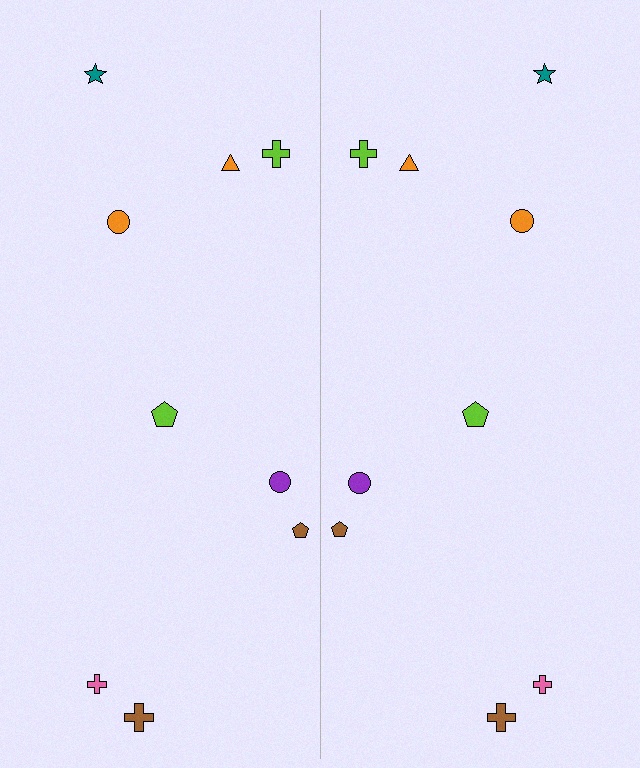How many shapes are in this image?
There are 18 shapes in this image.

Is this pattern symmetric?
Yes, this pattern has bilateral (reflection) symmetry.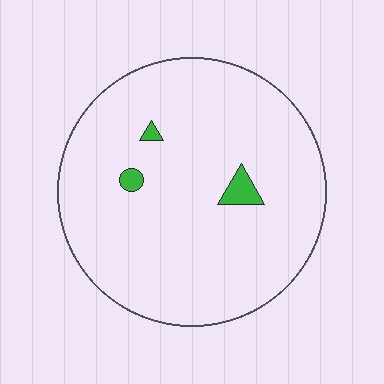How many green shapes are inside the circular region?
3.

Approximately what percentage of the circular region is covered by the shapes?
Approximately 5%.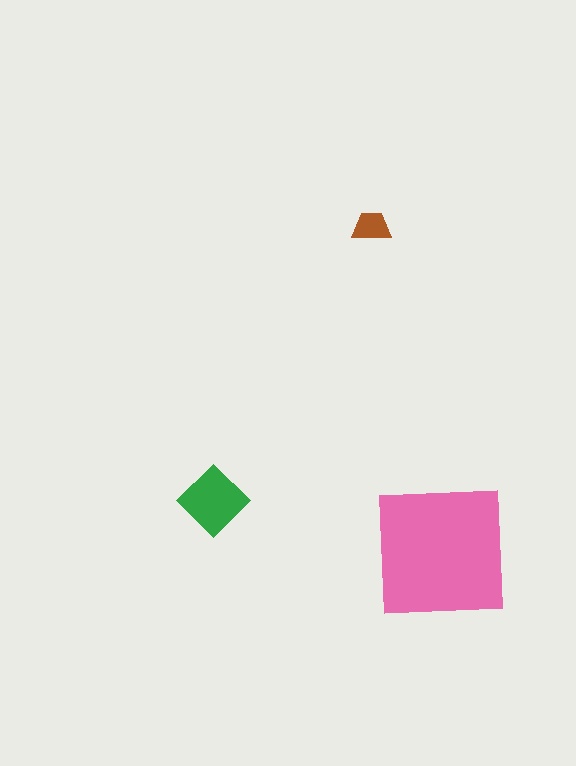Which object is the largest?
The pink square.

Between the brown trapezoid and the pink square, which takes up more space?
The pink square.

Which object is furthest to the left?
The green diamond is leftmost.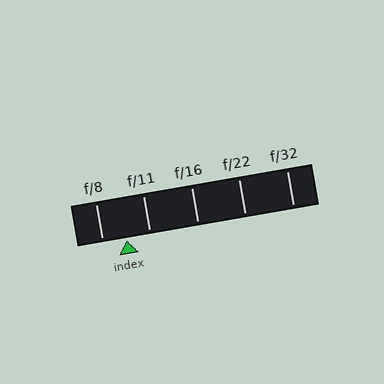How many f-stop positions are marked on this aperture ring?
There are 5 f-stop positions marked.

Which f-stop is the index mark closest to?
The index mark is closest to f/11.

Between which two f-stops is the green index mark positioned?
The index mark is between f/8 and f/11.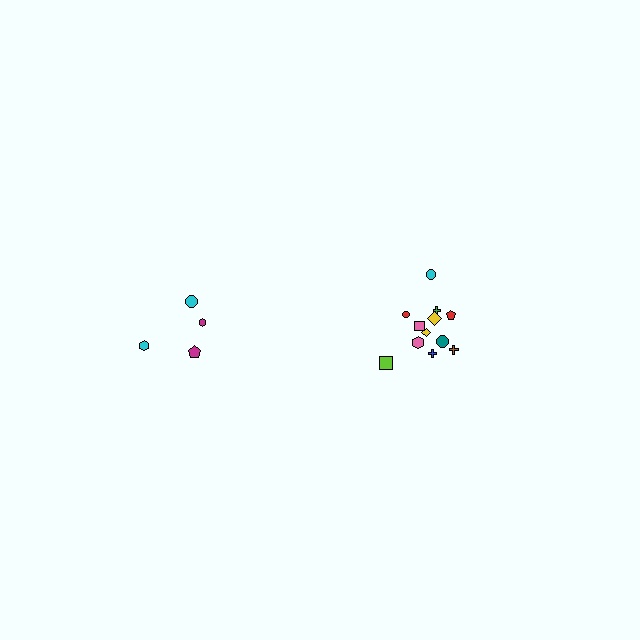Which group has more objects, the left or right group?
The right group.